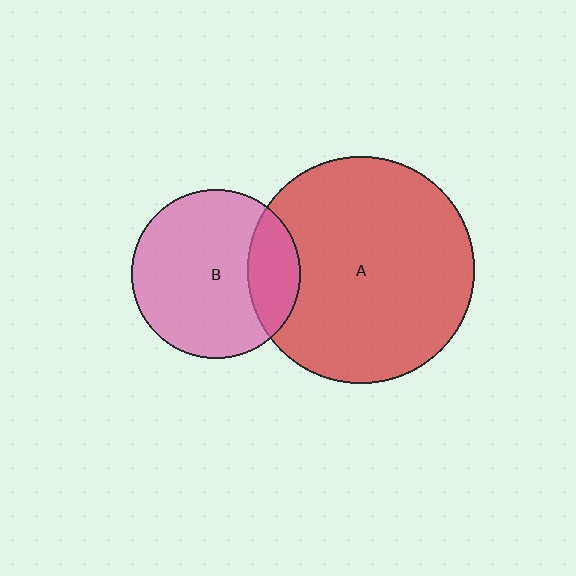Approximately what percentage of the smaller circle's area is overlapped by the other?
Approximately 20%.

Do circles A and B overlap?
Yes.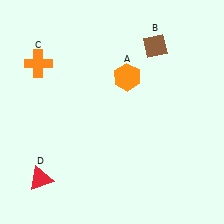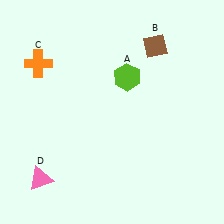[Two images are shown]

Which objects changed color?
A changed from orange to lime. D changed from red to pink.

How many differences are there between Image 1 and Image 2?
There are 2 differences between the two images.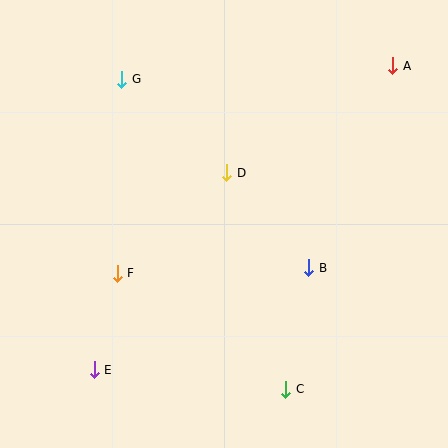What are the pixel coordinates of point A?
Point A is at (392, 66).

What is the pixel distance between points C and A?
The distance between C and A is 341 pixels.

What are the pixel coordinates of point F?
Point F is at (117, 273).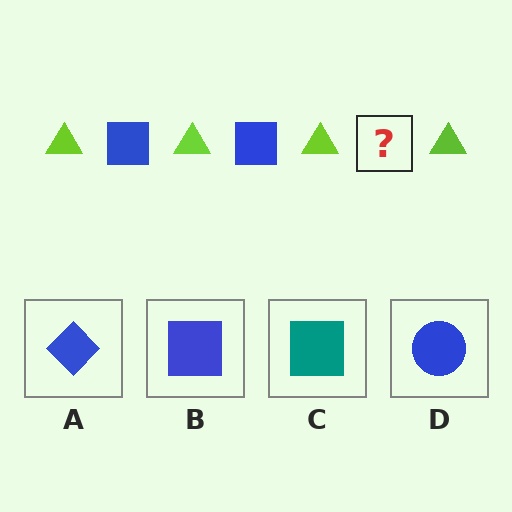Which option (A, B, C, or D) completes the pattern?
B.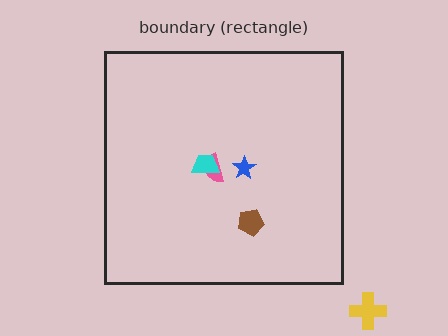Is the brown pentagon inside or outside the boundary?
Inside.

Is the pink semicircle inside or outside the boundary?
Inside.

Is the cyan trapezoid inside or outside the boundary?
Inside.